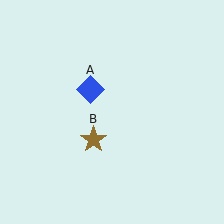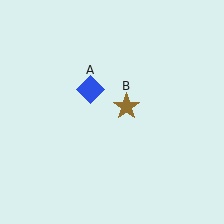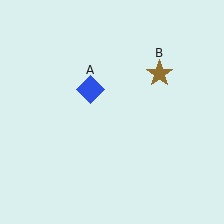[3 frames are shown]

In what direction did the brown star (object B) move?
The brown star (object B) moved up and to the right.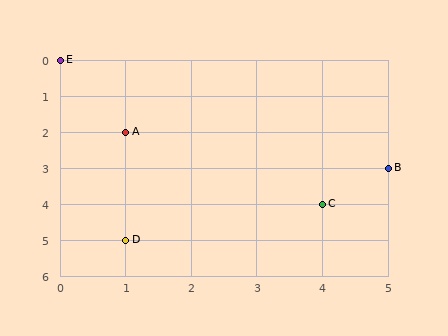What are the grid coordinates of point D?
Point D is at grid coordinates (1, 5).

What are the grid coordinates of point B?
Point B is at grid coordinates (5, 3).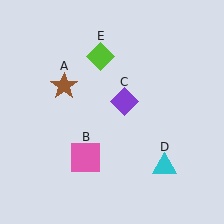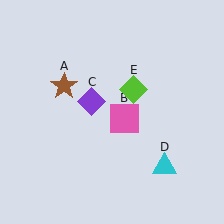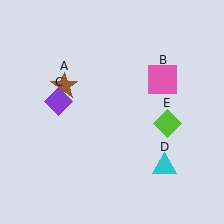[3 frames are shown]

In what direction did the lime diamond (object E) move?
The lime diamond (object E) moved down and to the right.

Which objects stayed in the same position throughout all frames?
Brown star (object A) and cyan triangle (object D) remained stationary.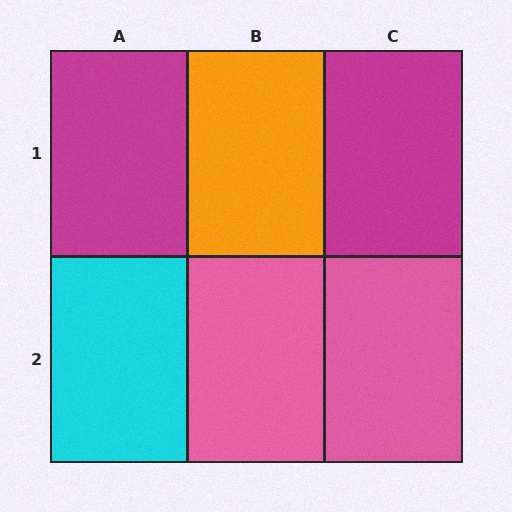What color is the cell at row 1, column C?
Magenta.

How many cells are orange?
1 cell is orange.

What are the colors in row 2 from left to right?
Cyan, pink, pink.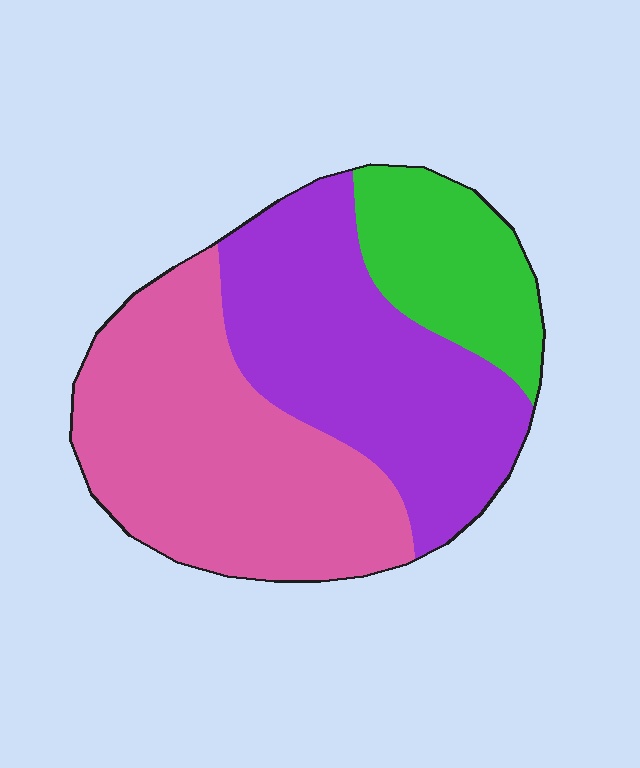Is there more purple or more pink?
Pink.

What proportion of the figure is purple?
Purple covers around 40% of the figure.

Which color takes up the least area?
Green, at roughly 20%.